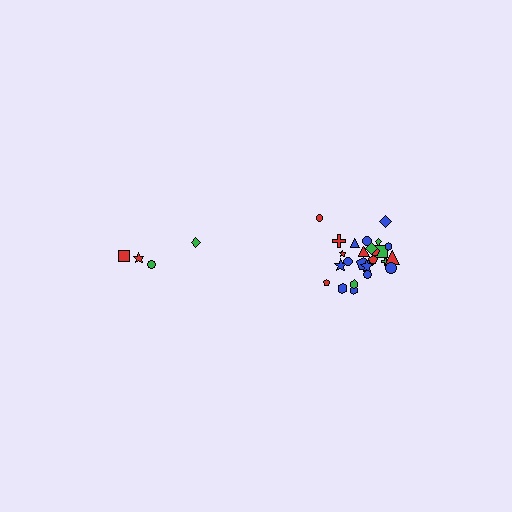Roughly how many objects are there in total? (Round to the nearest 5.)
Roughly 30 objects in total.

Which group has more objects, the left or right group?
The right group.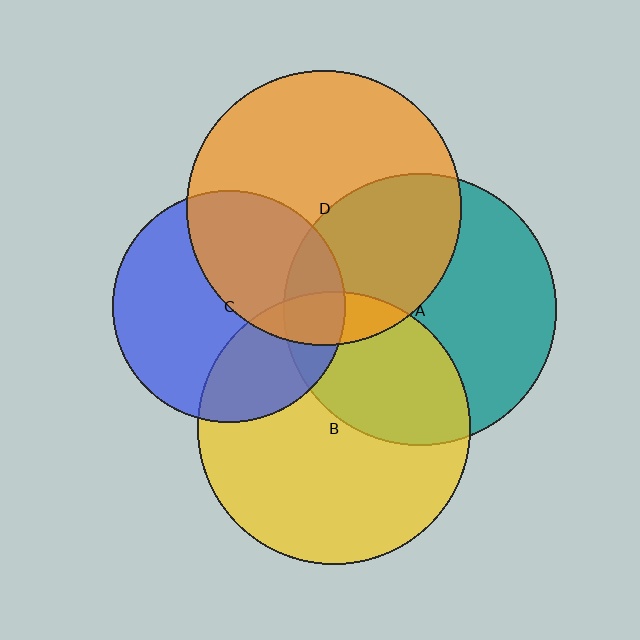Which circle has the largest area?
Circle D (orange).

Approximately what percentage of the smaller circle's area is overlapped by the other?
Approximately 15%.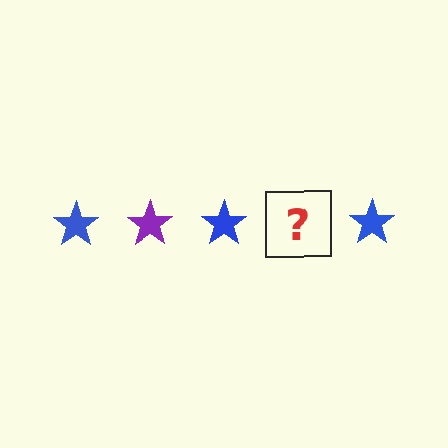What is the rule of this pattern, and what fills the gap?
The rule is that the pattern cycles through blue, purple stars. The gap should be filled with a purple star.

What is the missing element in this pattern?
The missing element is a purple star.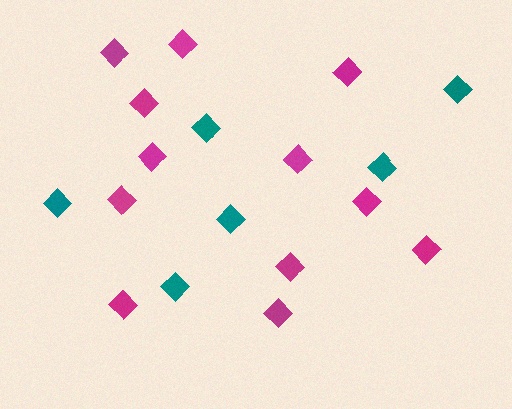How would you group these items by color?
There are 2 groups: one group of magenta diamonds (12) and one group of teal diamonds (6).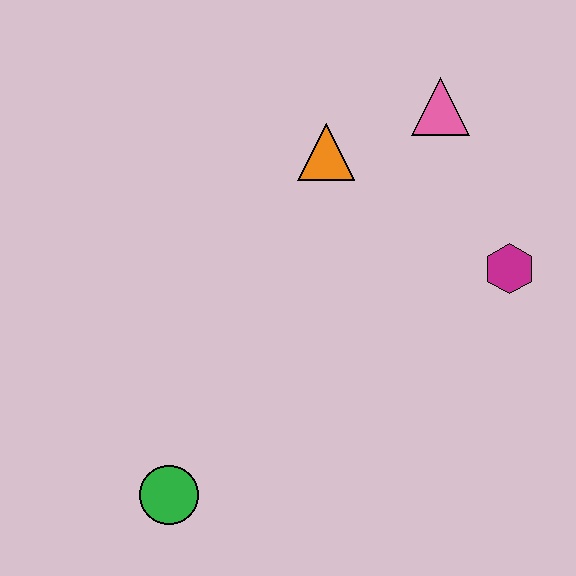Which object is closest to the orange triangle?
The pink triangle is closest to the orange triangle.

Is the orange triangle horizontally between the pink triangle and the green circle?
Yes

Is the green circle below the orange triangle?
Yes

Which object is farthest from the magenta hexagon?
The green circle is farthest from the magenta hexagon.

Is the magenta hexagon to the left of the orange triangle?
No